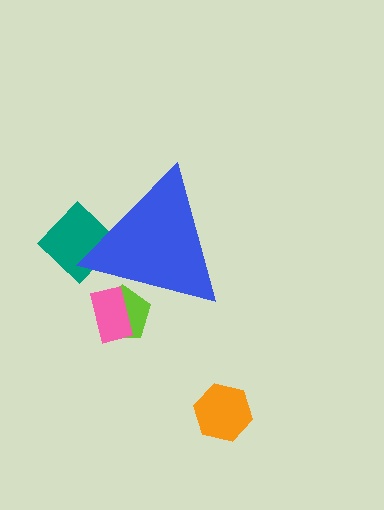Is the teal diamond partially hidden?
Yes, the teal diamond is partially hidden behind the blue triangle.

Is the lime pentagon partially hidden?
Yes, the lime pentagon is partially hidden behind the blue triangle.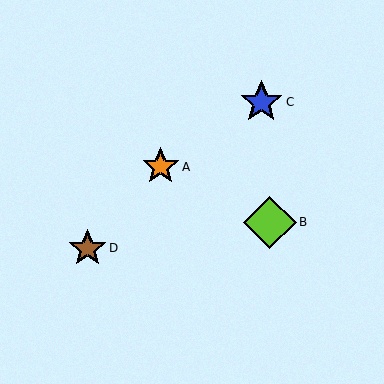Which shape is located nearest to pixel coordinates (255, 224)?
The lime diamond (labeled B) at (270, 222) is nearest to that location.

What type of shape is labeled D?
Shape D is a brown star.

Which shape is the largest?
The lime diamond (labeled B) is the largest.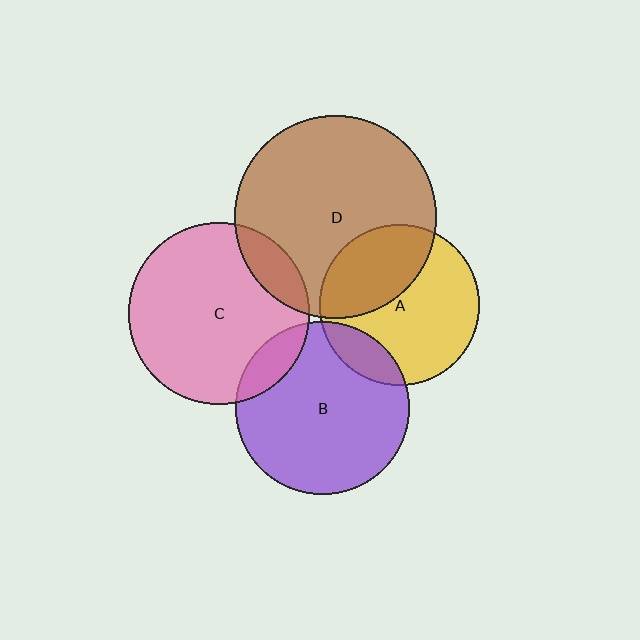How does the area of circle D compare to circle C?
Approximately 1.2 times.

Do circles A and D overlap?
Yes.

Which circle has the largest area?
Circle D (brown).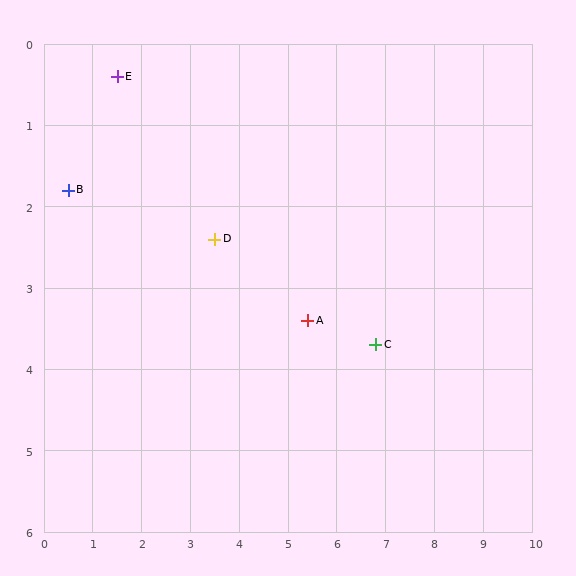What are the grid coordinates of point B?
Point B is at approximately (0.5, 1.8).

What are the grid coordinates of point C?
Point C is at approximately (6.8, 3.7).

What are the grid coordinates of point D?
Point D is at approximately (3.5, 2.4).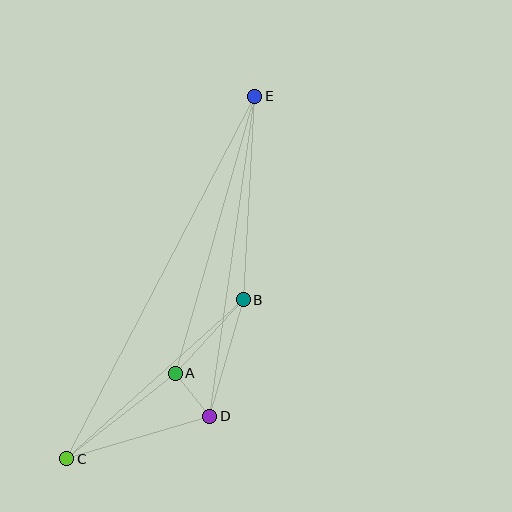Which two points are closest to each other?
Points A and D are closest to each other.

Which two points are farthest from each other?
Points C and E are farthest from each other.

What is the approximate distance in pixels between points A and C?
The distance between A and C is approximately 139 pixels.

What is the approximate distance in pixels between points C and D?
The distance between C and D is approximately 150 pixels.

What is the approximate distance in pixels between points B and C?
The distance between B and C is approximately 238 pixels.